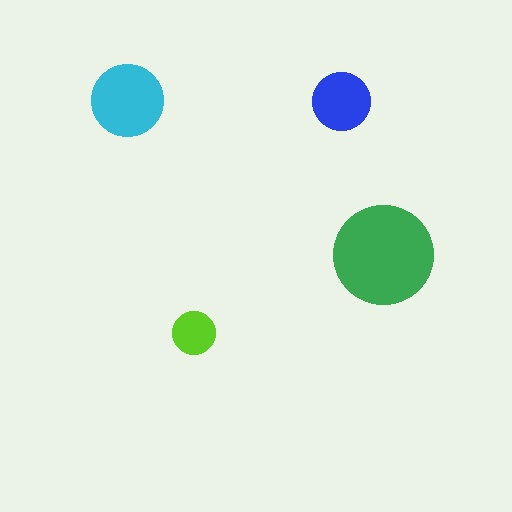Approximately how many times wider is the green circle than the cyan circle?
About 1.5 times wider.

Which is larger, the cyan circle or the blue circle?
The cyan one.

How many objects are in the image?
There are 4 objects in the image.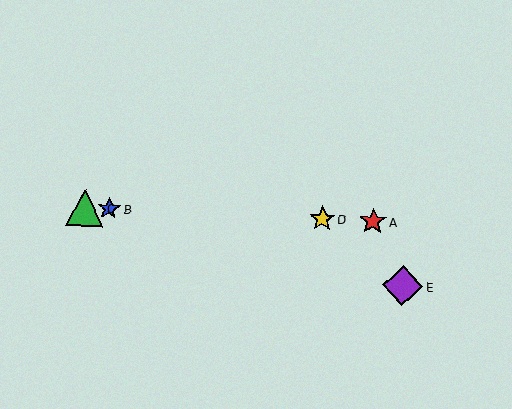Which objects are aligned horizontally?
Objects A, B, C, D are aligned horizontally.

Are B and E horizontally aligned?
No, B is at y≈209 and E is at y≈286.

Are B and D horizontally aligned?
Yes, both are at y≈209.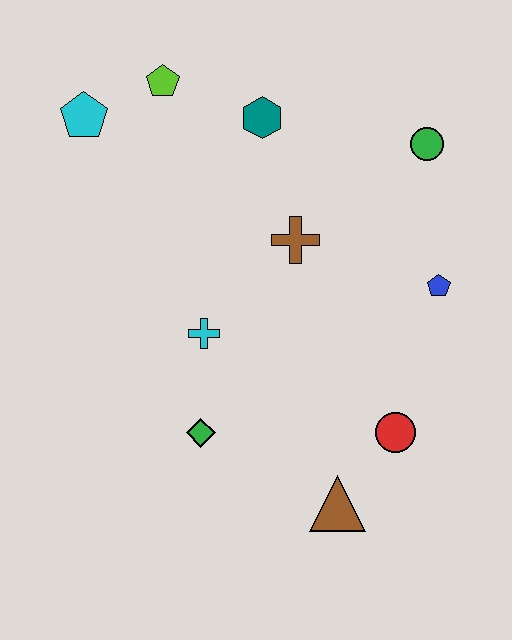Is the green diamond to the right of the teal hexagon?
No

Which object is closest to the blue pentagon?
The green circle is closest to the blue pentagon.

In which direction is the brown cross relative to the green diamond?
The brown cross is above the green diamond.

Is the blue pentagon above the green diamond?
Yes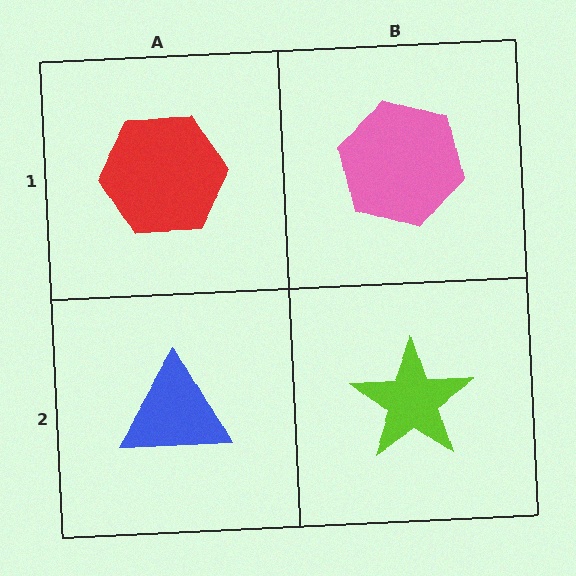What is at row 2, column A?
A blue triangle.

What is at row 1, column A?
A red hexagon.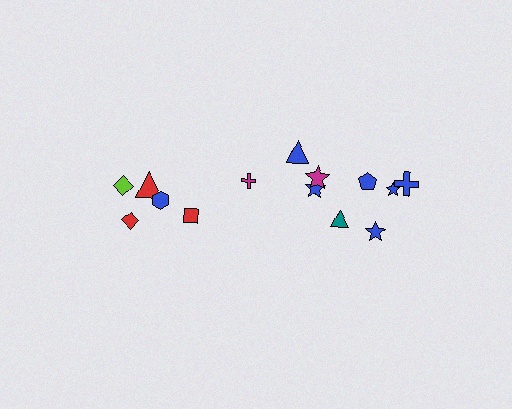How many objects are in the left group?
There are 6 objects.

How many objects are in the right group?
There are 8 objects.